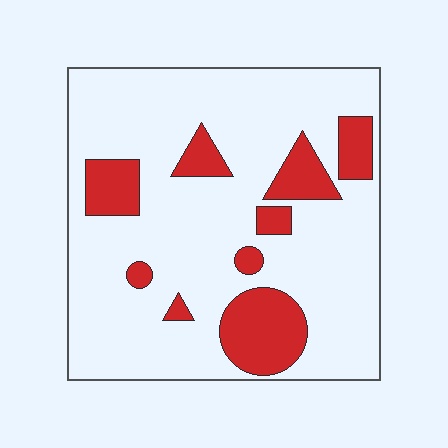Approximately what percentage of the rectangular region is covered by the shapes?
Approximately 20%.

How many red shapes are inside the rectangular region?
9.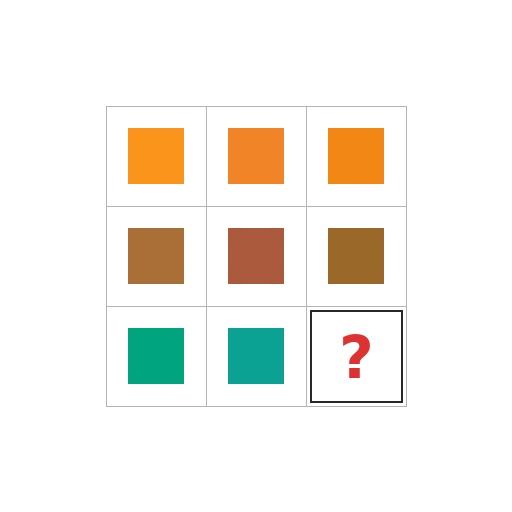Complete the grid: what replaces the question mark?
The question mark should be replaced with a teal square.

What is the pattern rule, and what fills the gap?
The rule is that each row has a consistent color. The gap should be filled with a teal square.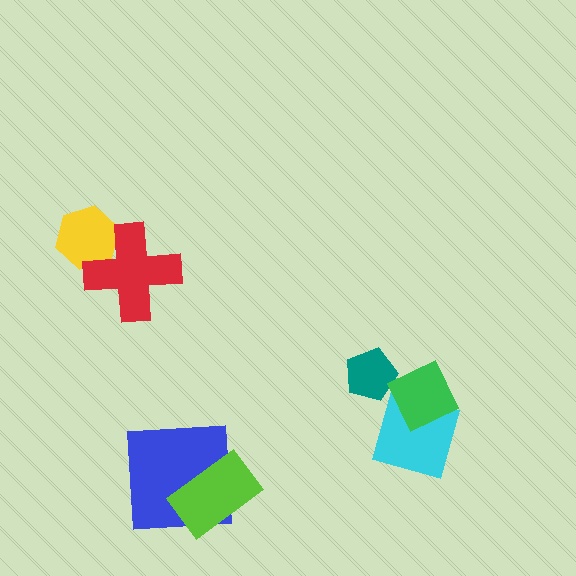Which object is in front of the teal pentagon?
The green diamond is in front of the teal pentagon.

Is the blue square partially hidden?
Yes, it is partially covered by another shape.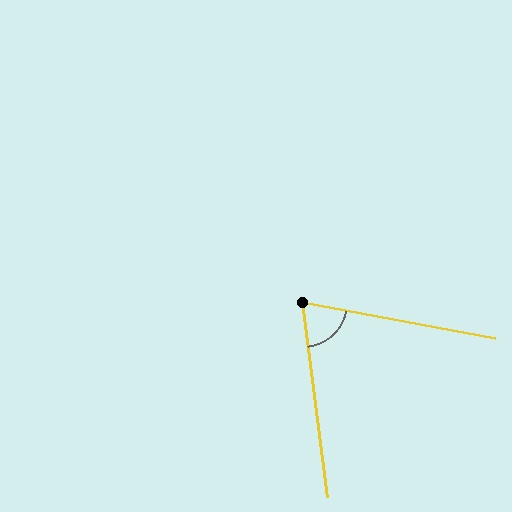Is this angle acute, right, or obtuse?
It is acute.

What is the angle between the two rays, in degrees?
Approximately 72 degrees.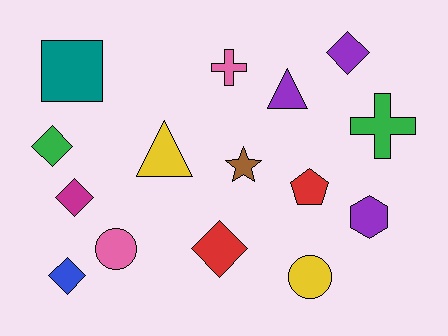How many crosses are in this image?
There are 2 crosses.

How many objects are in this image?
There are 15 objects.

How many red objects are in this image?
There are 2 red objects.